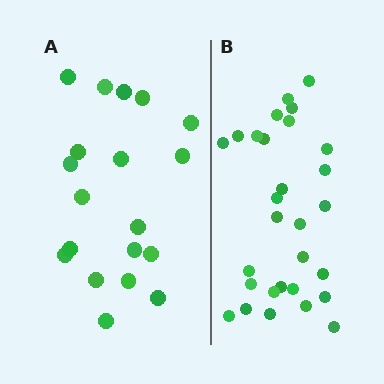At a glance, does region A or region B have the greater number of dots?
Region B (the right region) has more dots.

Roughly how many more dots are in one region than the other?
Region B has roughly 10 or so more dots than region A.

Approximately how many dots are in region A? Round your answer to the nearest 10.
About 20 dots. (The exact count is 19, which rounds to 20.)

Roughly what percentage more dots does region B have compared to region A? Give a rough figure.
About 55% more.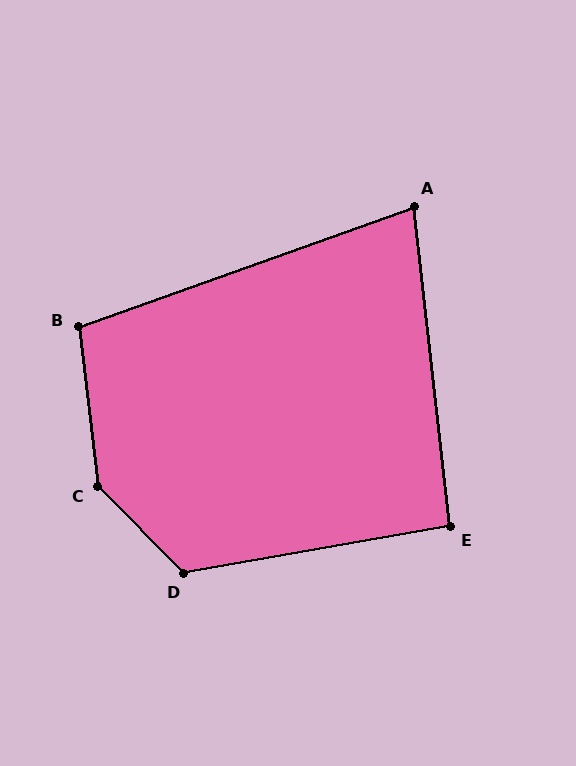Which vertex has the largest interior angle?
C, at approximately 142 degrees.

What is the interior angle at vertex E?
Approximately 93 degrees (approximately right).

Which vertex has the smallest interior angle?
A, at approximately 77 degrees.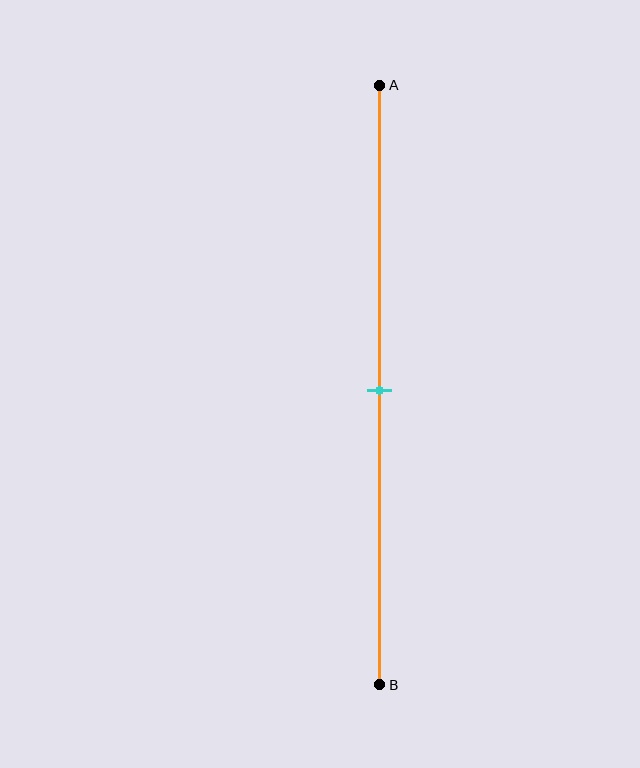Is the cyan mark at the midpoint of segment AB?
Yes, the mark is approximately at the midpoint.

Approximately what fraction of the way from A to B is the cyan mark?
The cyan mark is approximately 50% of the way from A to B.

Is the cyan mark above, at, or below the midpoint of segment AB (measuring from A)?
The cyan mark is approximately at the midpoint of segment AB.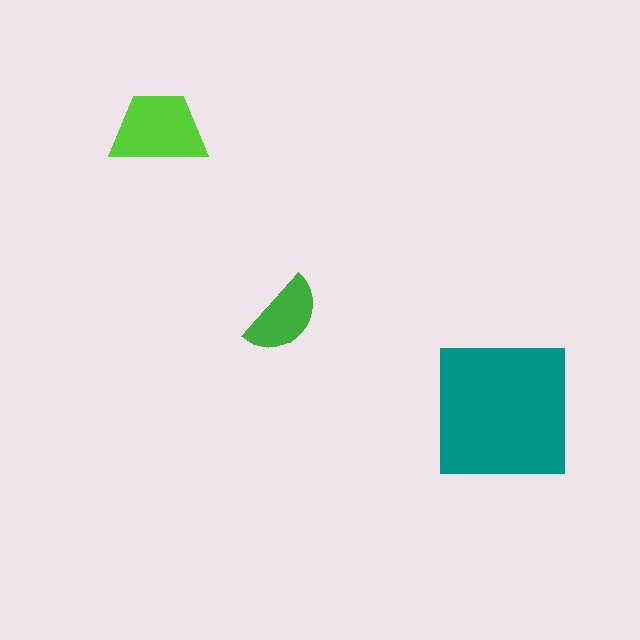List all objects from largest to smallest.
The teal square, the lime trapezoid, the green semicircle.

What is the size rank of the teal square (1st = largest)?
1st.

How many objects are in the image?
There are 3 objects in the image.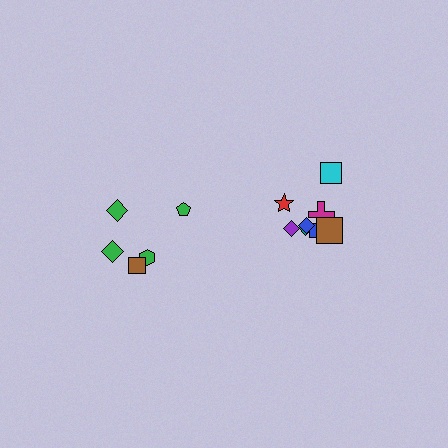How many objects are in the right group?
There are 8 objects.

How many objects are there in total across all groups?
There are 13 objects.